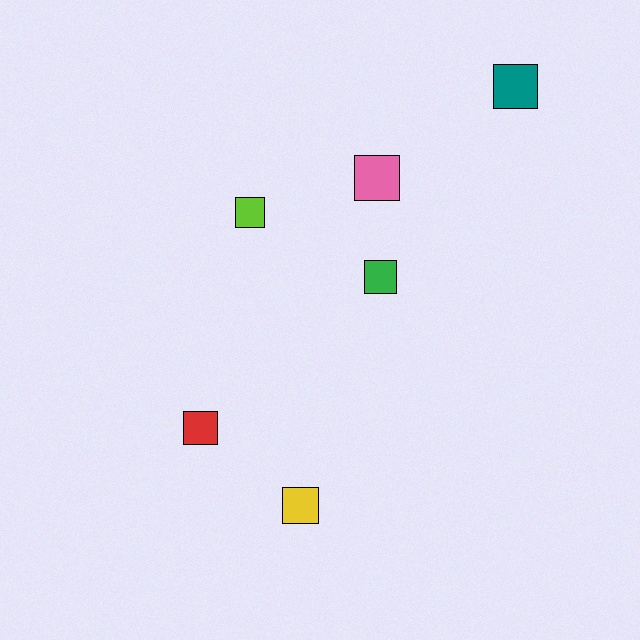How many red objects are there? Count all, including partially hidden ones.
There is 1 red object.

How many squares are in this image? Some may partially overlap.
There are 6 squares.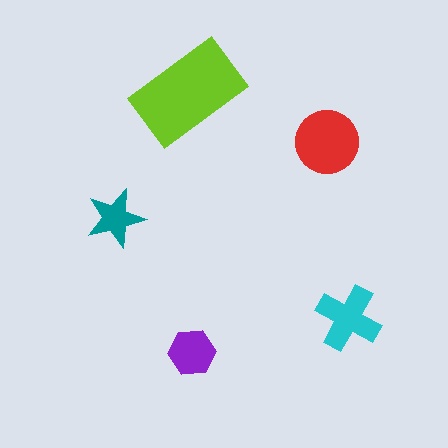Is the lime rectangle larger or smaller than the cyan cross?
Larger.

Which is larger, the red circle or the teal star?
The red circle.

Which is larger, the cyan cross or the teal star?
The cyan cross.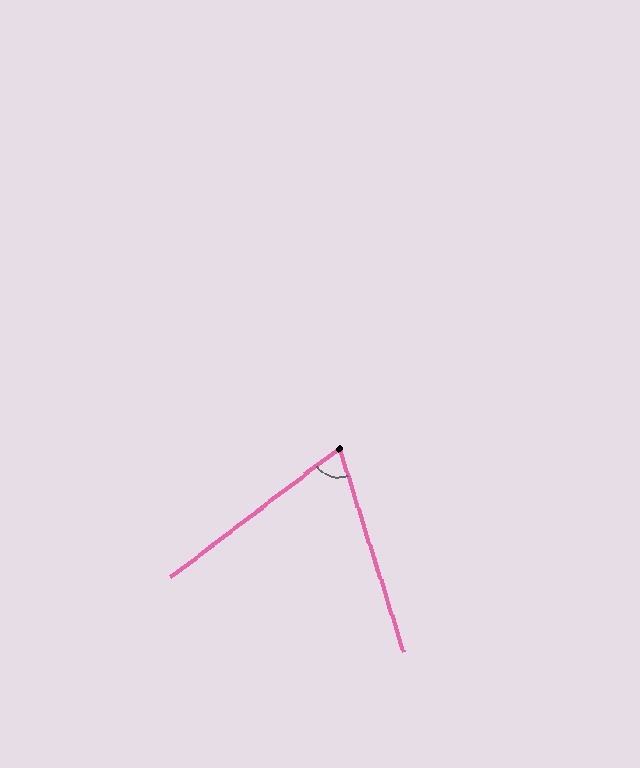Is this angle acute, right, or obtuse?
It is acute.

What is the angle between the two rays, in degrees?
Approximately 70 degrees.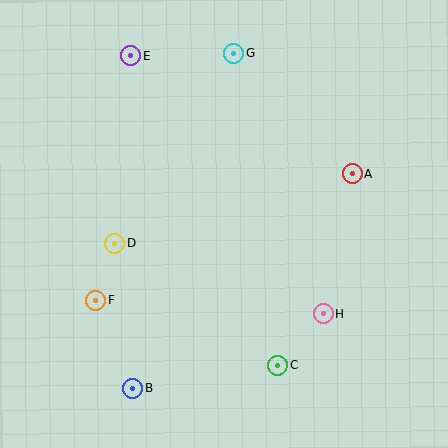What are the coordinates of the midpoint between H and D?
The midpoint between H and D is at (219, 278).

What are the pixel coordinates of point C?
Point C is at (278, 365).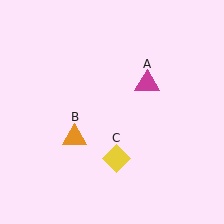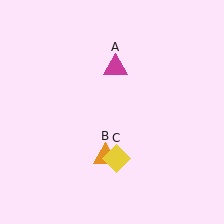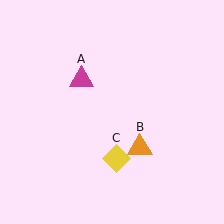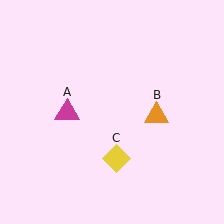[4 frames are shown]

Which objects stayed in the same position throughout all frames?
Yellow diamond (object C) remained stationary.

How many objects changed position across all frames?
2 objects changed position: magenta triangle (object A), orange triangle (object B).